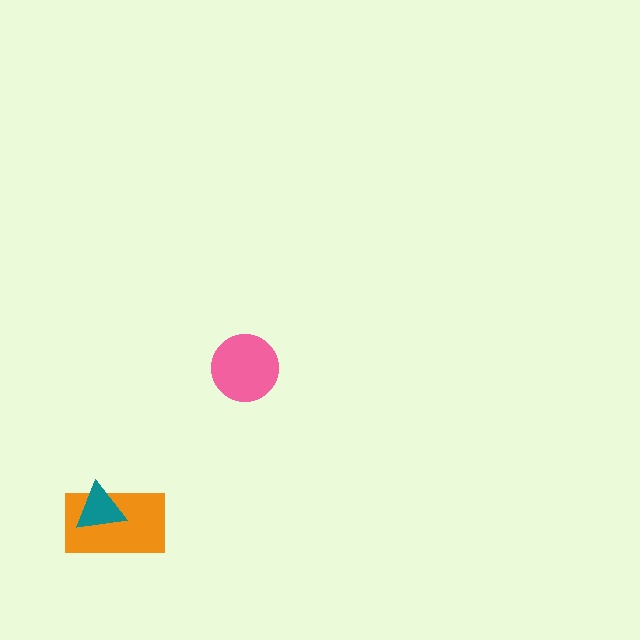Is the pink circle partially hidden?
No, no other shape covers it.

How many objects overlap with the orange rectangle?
1 object overlaps with the orange rectangle.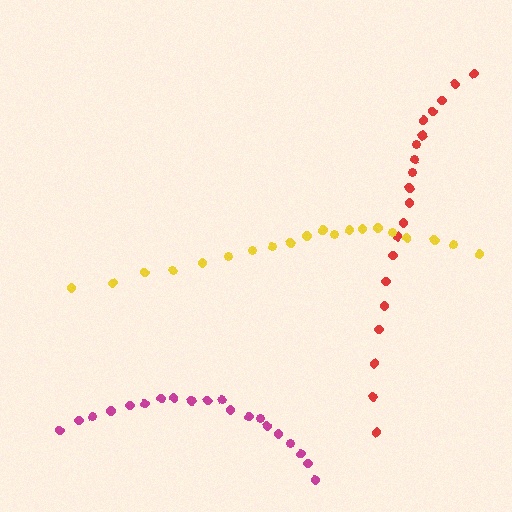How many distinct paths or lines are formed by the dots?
There are 3 distinct paths.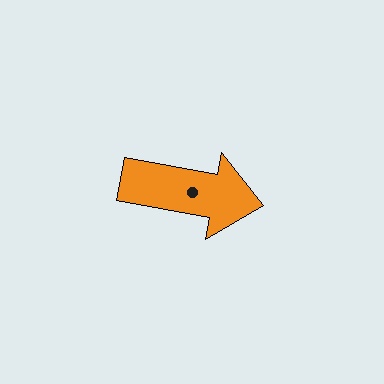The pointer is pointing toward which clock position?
Roughly 3 o'clock.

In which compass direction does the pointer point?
East.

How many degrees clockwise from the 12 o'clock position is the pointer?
Approximately 101 degrees.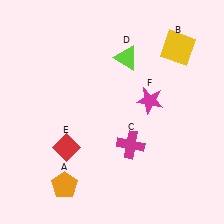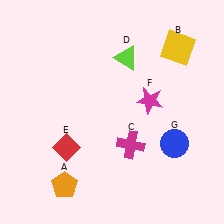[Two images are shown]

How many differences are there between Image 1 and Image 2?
There is 1 difference between the two images.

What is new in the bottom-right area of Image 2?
A blue circle (G) was added in the bottom-right area of Image 2.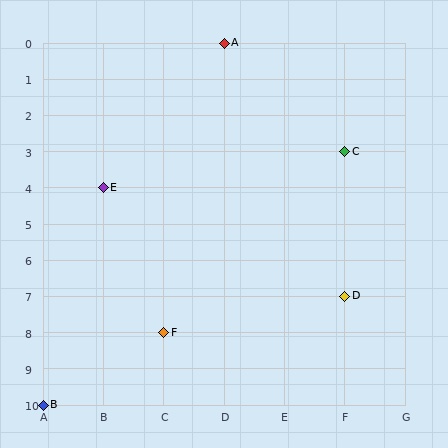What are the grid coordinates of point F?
Point F is at grid coordinates (C, 8).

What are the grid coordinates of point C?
Point C is at grid coordinates (F, 3).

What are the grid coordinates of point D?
Point D is at grid coordinates (F, 7).